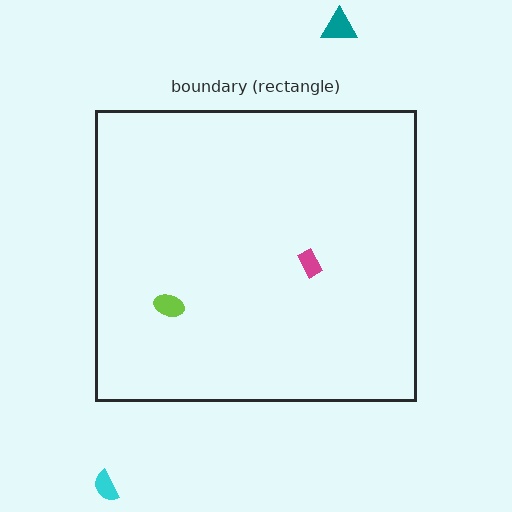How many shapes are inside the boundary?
2 inside, 2 outside.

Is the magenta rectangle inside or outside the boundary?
Inside.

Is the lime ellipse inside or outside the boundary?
Inside.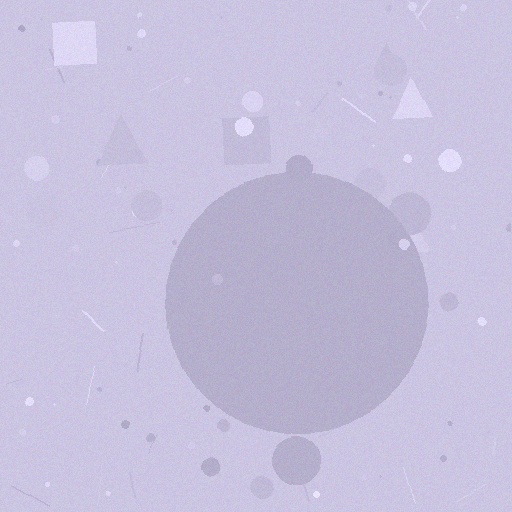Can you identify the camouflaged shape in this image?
The camouflaged shape is a circle.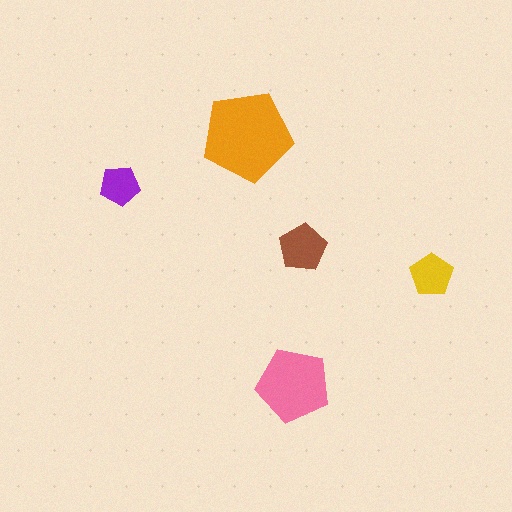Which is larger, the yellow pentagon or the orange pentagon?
The orange one.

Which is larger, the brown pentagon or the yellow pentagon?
The brown one.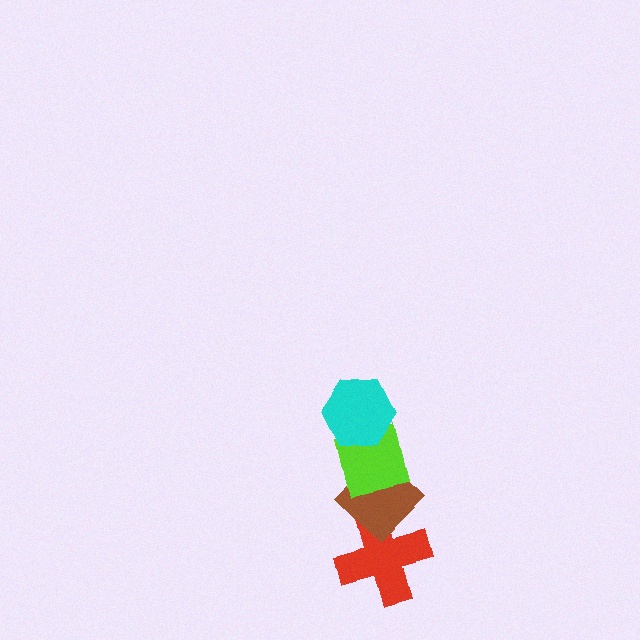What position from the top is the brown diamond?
The brown diamond is 3rd from the top.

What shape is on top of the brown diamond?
The lime square is on top of the brown diamond.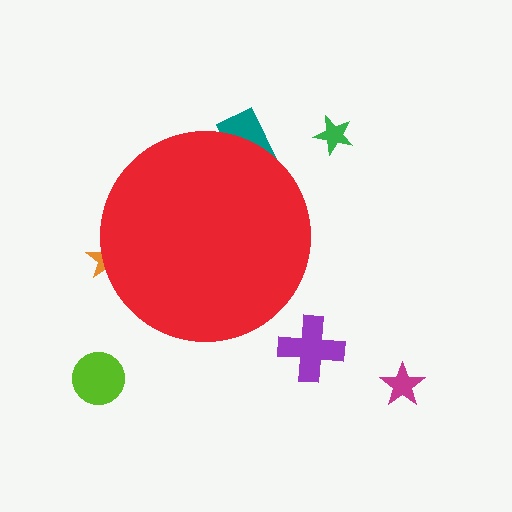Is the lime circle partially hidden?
No, the lime circle is fully visible.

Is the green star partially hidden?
No, the green star is fully visible.